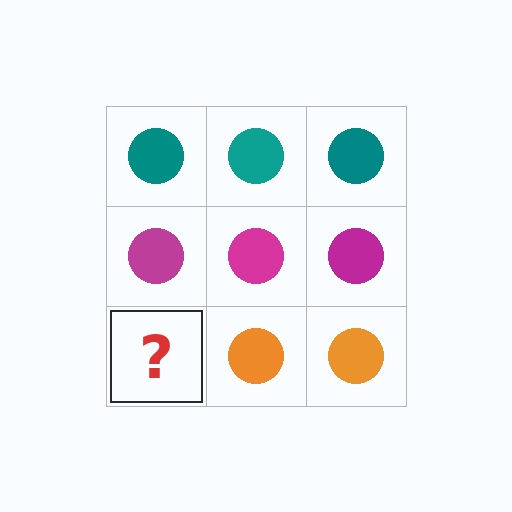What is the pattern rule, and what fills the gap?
The rule is that each row has a consistent color. The gap should be filled with an orange circle.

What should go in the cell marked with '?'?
The missing cell should contain an orange circle.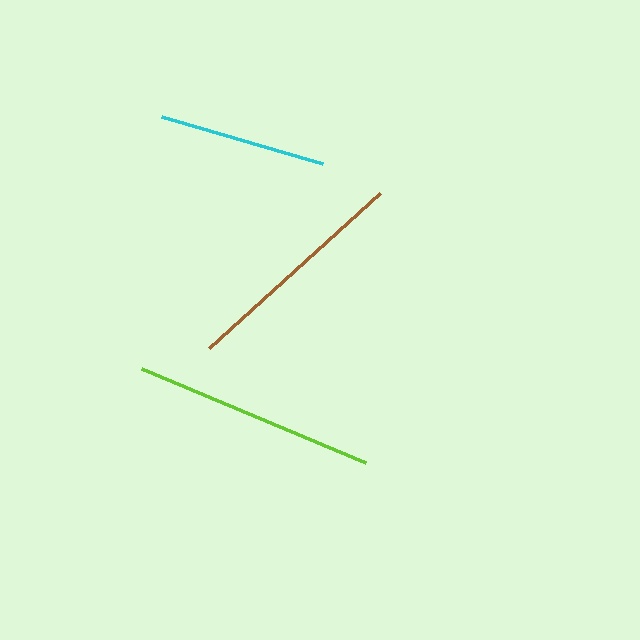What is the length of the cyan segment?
The cyan segment is approximately 167 pixels long.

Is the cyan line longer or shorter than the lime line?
The lime line is longer than the cyan line.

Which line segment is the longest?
The lime line is the longest at approximately 243 pixels.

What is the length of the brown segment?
The brown segment is approximately 230 pixels long.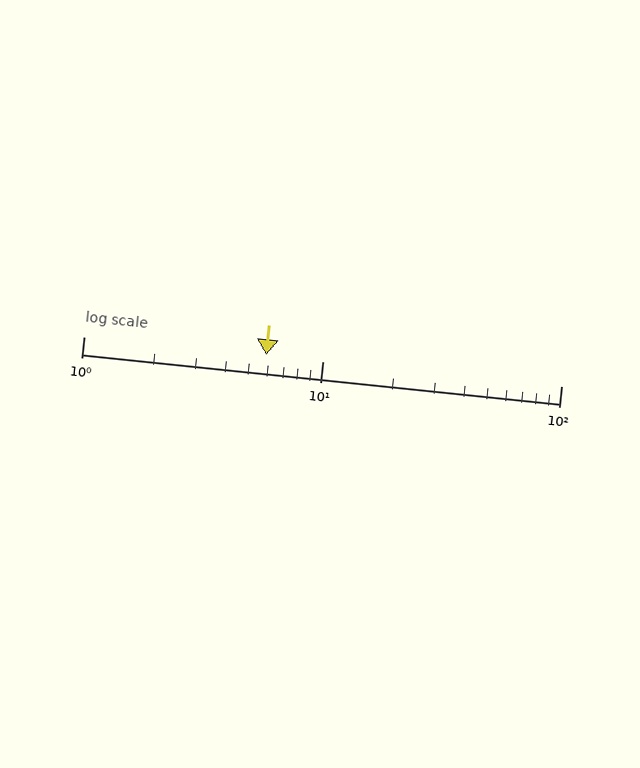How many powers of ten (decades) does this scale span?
The scale spans 2 decades, from 1 to 100.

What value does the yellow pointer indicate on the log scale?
The pointer indicates approximately 5.8.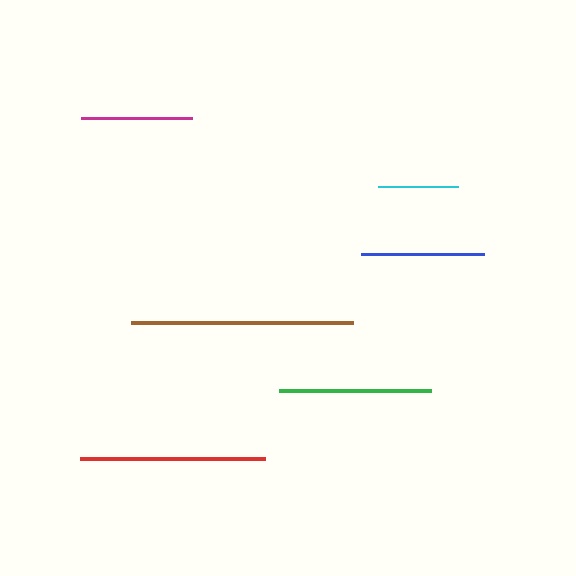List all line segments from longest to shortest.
From longest to shortest: brown, red, green, blue, magenta, cyan.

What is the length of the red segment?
The red segment is approximately 185 pixels long.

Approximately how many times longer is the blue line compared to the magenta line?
The blue line is approximately 1.1 times the length of the magenta line.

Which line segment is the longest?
The brown line is the longest at approximately 222 pixels.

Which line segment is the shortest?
The cyan line is the shortest at approximately 79 pixels.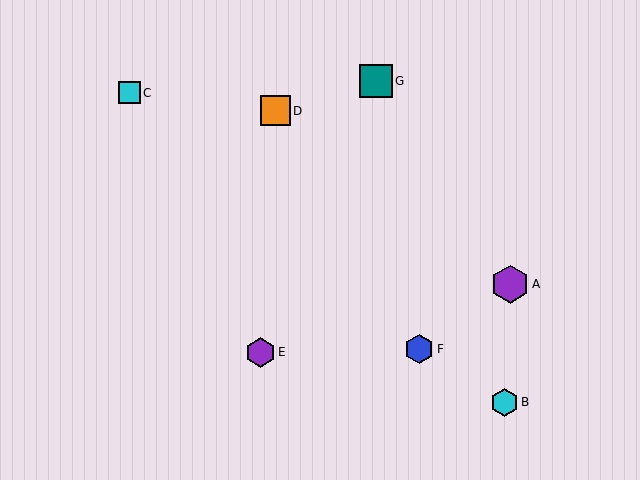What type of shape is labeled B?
Shape B is a cyan hexagon.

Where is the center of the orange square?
The center of the orange square is at (275, 111).